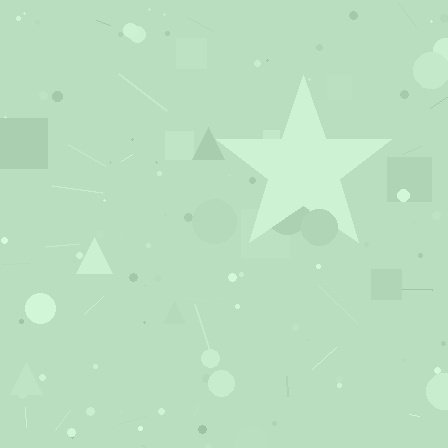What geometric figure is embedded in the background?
A star is embedded in the background.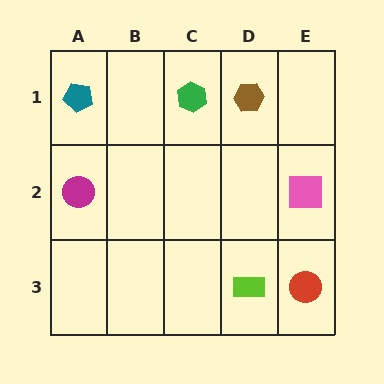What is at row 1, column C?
A green hexagon.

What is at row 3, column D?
A lime rectangle.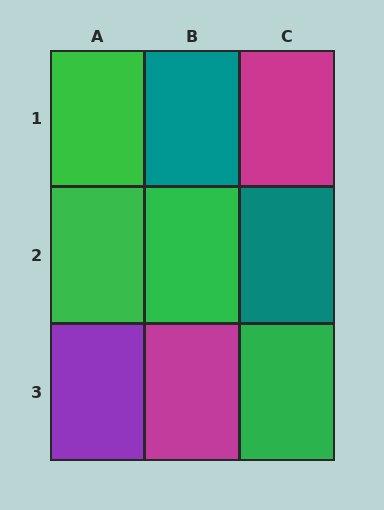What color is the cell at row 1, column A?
Green.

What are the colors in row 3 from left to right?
Purple, magenta, green.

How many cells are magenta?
2 cells are magenta.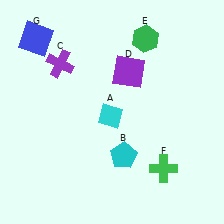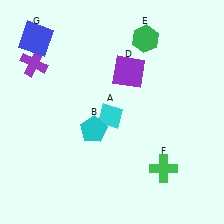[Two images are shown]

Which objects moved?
The objects that moved are: the cyan pentagon (B), the purple cross (C).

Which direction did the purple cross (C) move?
The purple cross (C) moved left.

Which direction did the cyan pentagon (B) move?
The cyan pentagon (B) moved left.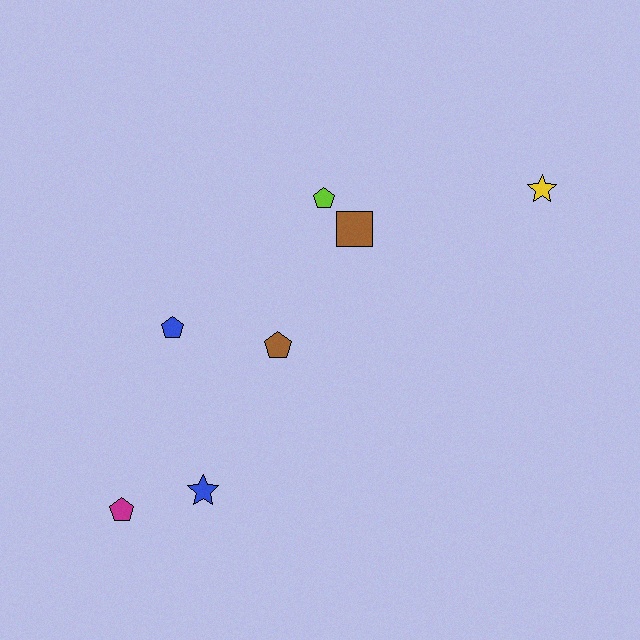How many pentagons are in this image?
There are 4 pentagons.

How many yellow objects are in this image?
There is 1 yellow object.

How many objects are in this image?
There are 7 objects.